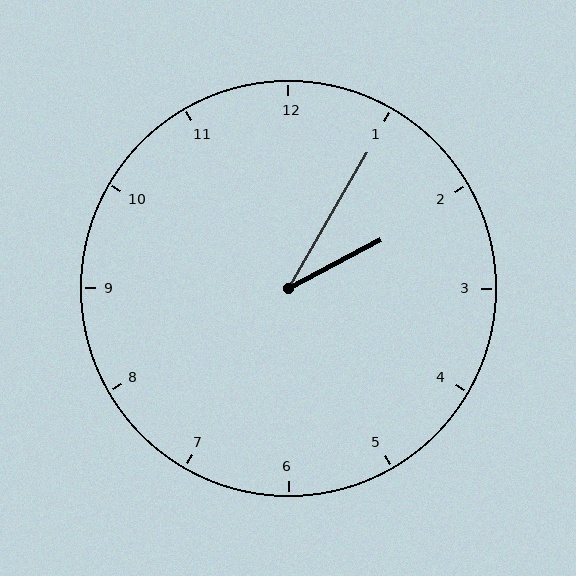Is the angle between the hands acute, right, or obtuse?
It is acute.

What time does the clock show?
2:05.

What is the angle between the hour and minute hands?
Approximately 32 degrees.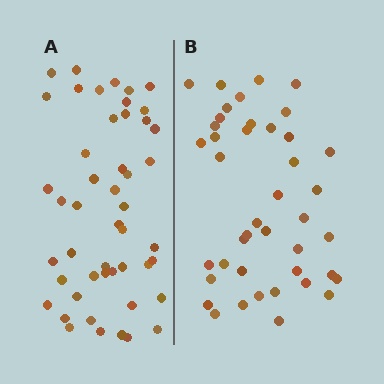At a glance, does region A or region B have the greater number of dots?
Region A (the left region) has more dots.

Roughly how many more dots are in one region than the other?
Region A has about 6 more dots than region B.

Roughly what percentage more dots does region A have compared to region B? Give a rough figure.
About 15% more.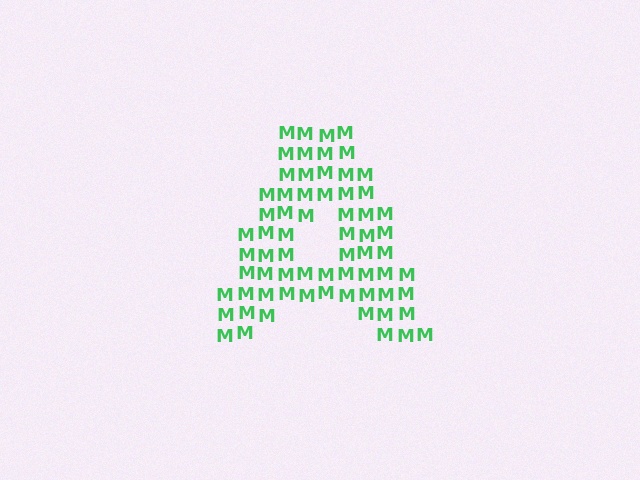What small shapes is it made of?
It is made of small letter M's.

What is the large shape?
The large shape is the letter A.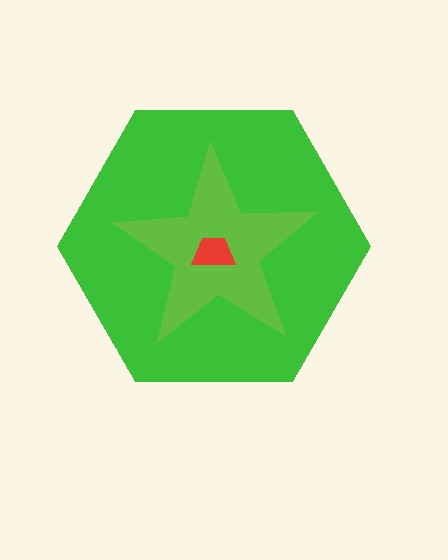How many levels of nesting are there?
3.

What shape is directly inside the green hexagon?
The lime star.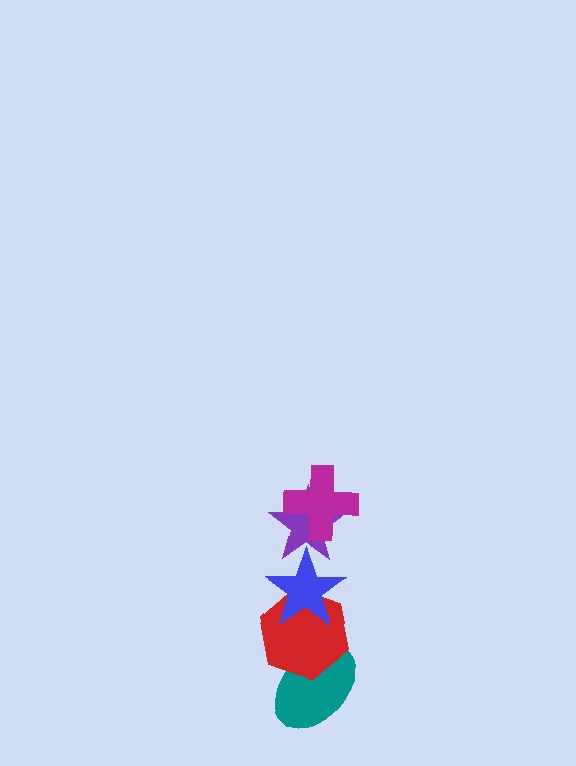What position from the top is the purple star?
The purple star is 2nd from the top.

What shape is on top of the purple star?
The magenta cross is on top of the purple star.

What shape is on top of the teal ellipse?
The red hexagon is on top of the teal ellipse.